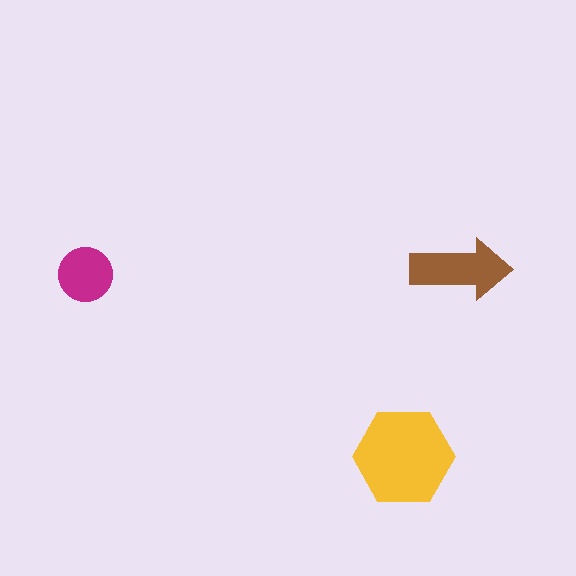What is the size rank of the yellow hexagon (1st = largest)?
1st.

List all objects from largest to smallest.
The yellow hexagon, the brown arrow, the magenta circle.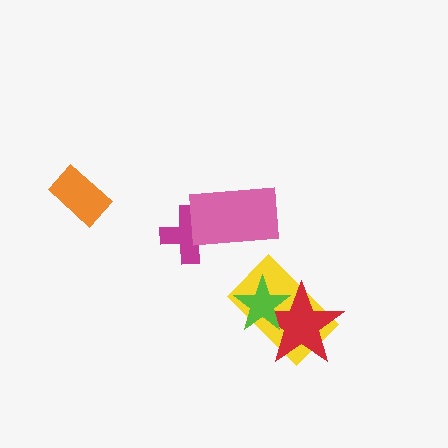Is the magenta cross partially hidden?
Yes, it is partially covered by another shape.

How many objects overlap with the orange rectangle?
0 objects overlap with the orange rectangle.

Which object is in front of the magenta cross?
The pink rectangle is in front of the magenta cross.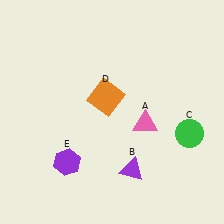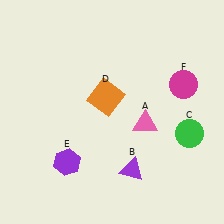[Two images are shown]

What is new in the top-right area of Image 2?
A magenta circle (F) was added in the top-right area of Image 2.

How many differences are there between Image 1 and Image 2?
There is 1 difference between the two images.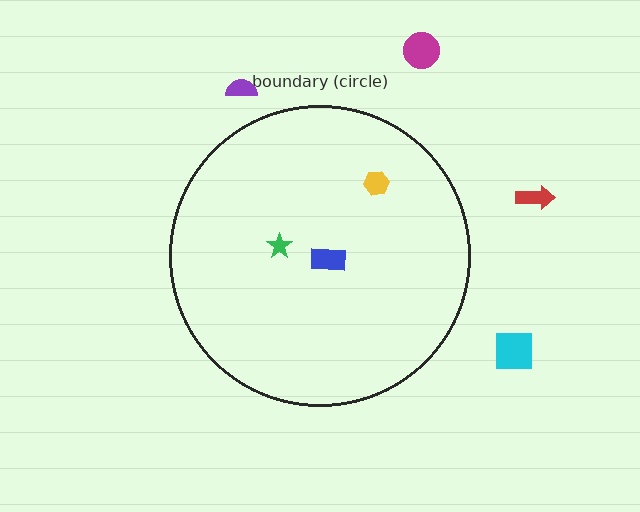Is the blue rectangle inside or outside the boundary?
Inside.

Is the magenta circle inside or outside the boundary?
Outside.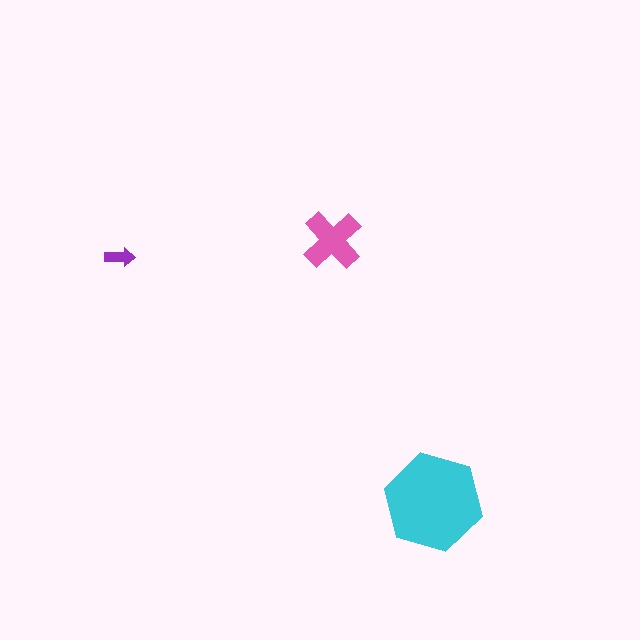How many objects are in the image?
There are 3 objects in the image.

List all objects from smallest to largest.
The purple arrow, the pink cross, the cyan hexagon.